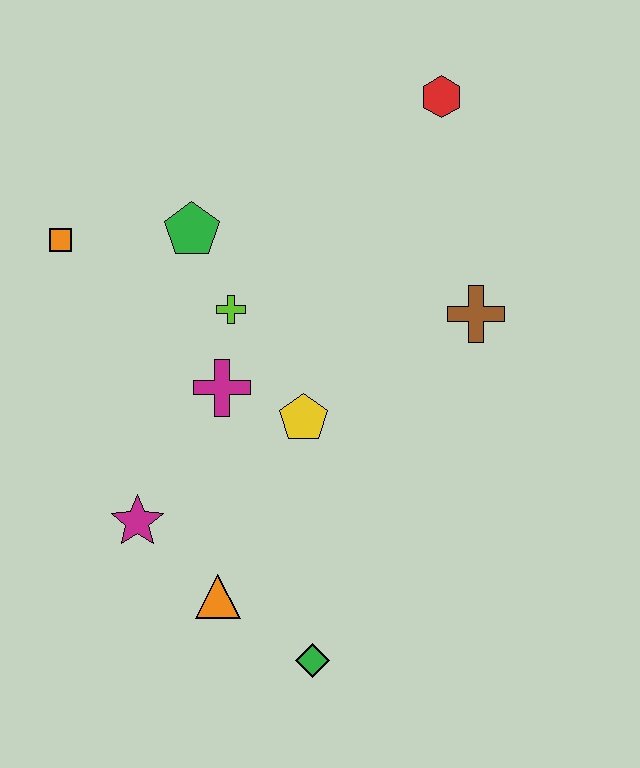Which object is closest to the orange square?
The green pentagon is closest to the orange square.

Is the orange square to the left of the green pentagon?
Yes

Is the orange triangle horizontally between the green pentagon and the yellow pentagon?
Yes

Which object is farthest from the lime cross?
The green diamond is farthest from the lime cross.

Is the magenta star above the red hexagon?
No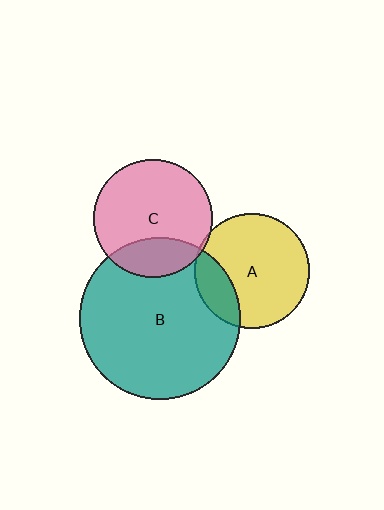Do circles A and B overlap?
Yes.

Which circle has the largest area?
Circle B (teal).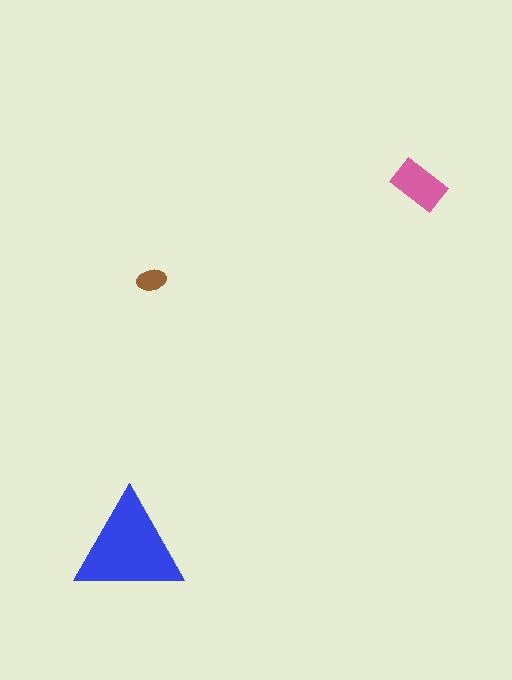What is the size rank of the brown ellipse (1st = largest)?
3rd.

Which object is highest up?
The pink rectangle is topmost.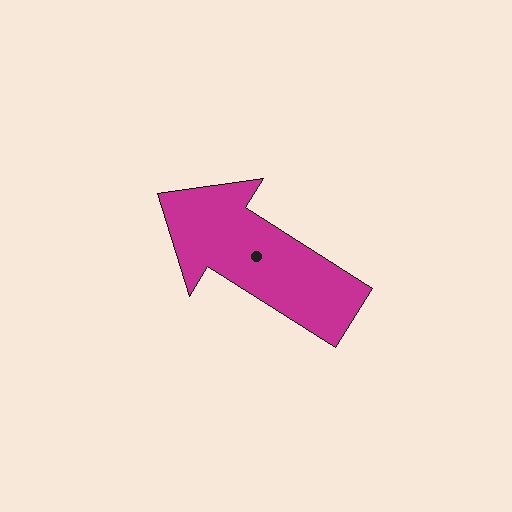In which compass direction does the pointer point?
Northwest.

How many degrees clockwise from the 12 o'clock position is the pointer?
Approximately 302 degrees.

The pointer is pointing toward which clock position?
Roughly 10 o'clock.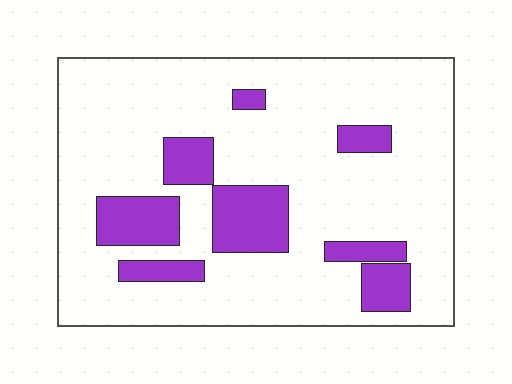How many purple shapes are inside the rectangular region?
8.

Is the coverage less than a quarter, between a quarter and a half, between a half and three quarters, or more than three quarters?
Less than a quarter.